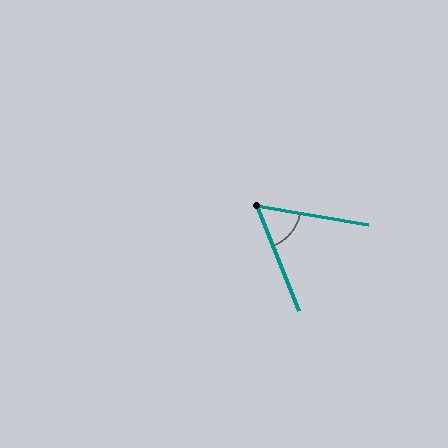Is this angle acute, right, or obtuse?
It is acute.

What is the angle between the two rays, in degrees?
Approximately 58 degrees.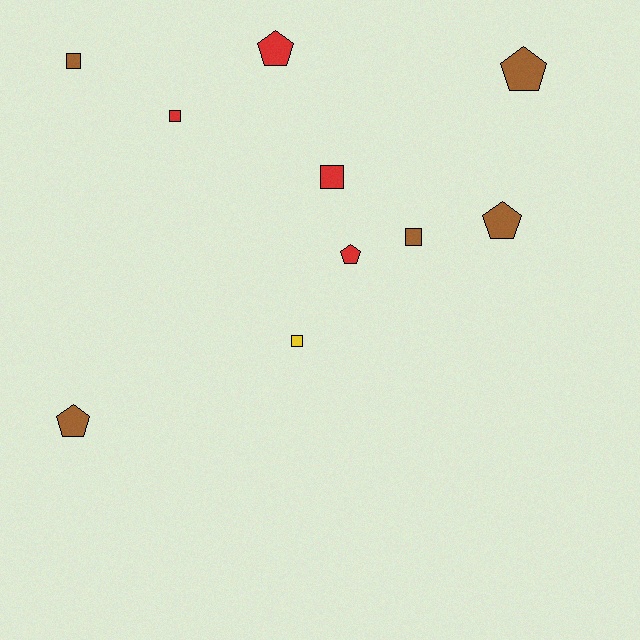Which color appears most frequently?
Brown, with 5 objects.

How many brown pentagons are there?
There are 3 brown pentagons.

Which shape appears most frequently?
Pentagon, with 5 objects.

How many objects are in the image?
There are 10 objects.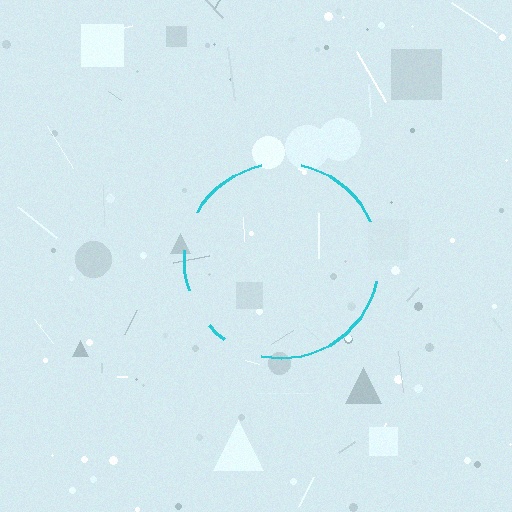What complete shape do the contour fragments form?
The contour fragments form a circle.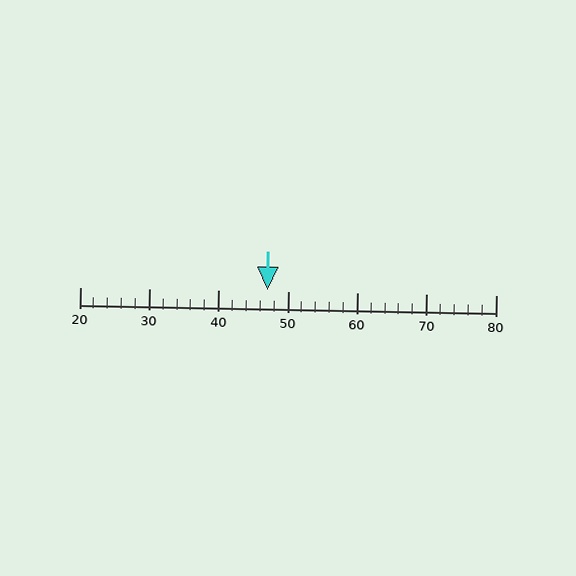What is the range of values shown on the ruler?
The ruler shows values from 20 to 80.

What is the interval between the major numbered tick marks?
The major tick marks are spaced 10 units apart.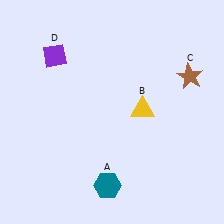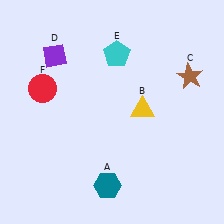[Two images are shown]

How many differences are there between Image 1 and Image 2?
There are 2 differences between the two images.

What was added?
A cyan pentagon (E), a red circle (F) were added in Image 2.